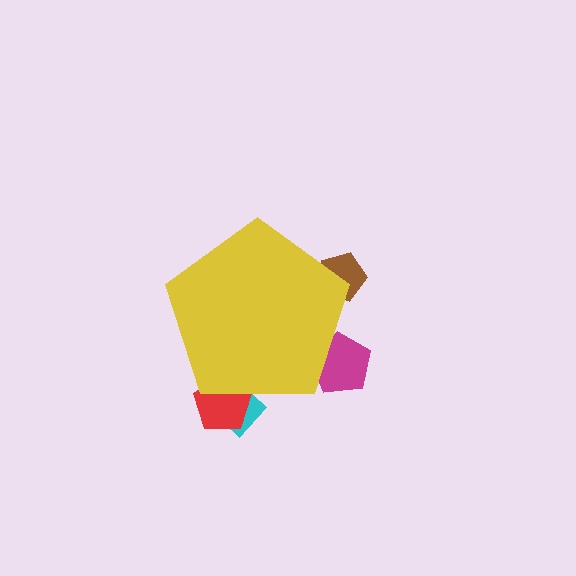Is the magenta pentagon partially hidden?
Yes, the magenta pentagon is partially hidden behind the yellow pentagon.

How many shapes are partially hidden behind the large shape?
4 shapes are partially hidden.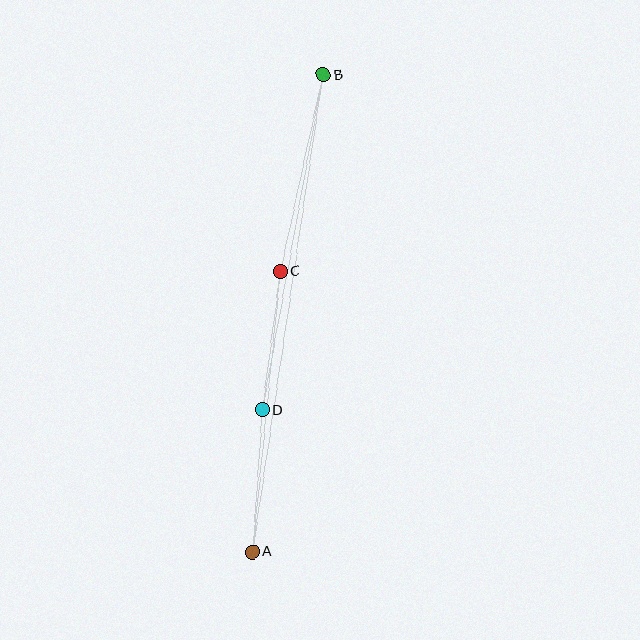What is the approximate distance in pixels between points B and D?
The distance between B and D is approximately 341 pixels.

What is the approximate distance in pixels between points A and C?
The distance between A and C is approximately 282 pixels.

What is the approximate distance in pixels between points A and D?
The distance between A and D is approximately 142 pixels.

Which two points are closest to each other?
Points C and D are closest to each other.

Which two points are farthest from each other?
Points A and B are farthest from each other.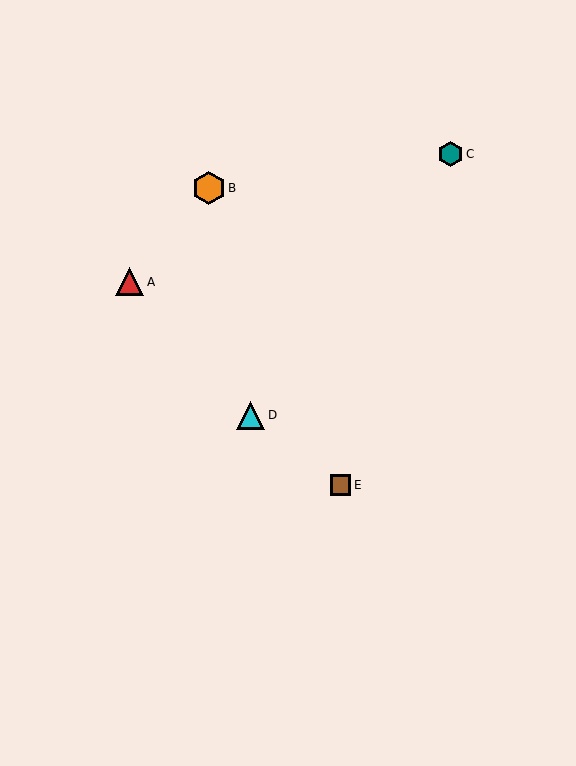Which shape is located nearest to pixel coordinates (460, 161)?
The teal hexagon (labeled C) at (450, 154) is nearest to that location.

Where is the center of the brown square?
The center of the brown square is at (340, 485).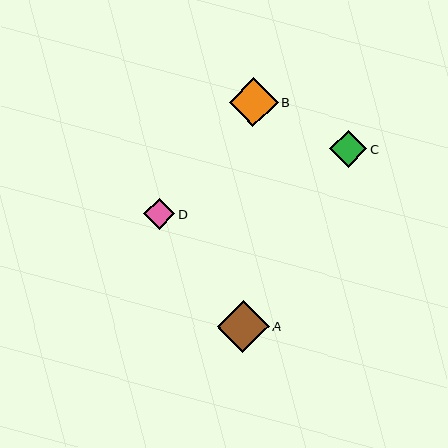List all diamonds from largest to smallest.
From largest to smallest: A, B, C, D.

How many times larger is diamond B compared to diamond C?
Diamond B is approximately 1.3 times the size of diamond C.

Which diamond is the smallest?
Diamond D is the smallest with a size of approximately 31 pixels.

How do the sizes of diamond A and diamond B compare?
Diamond A and diamond B are approximately the same size.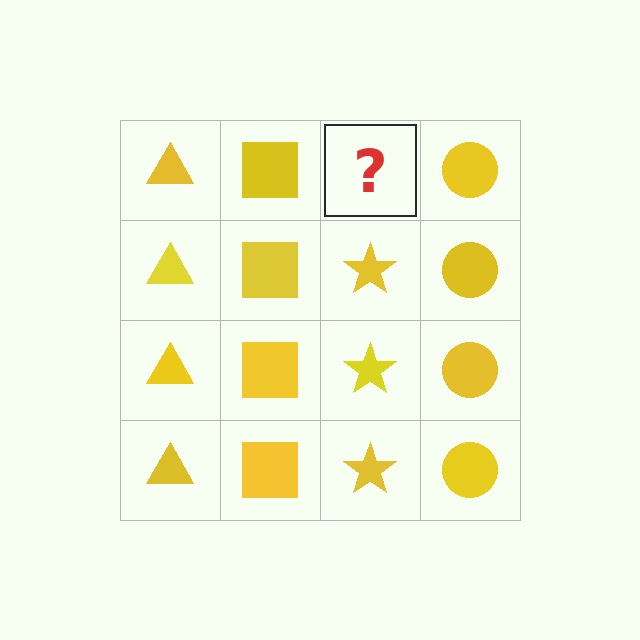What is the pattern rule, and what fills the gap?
The rule is that each column has a consistent shape. The gap should be filled with a yellow star.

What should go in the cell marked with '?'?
The missing cell should contain a yellow star.